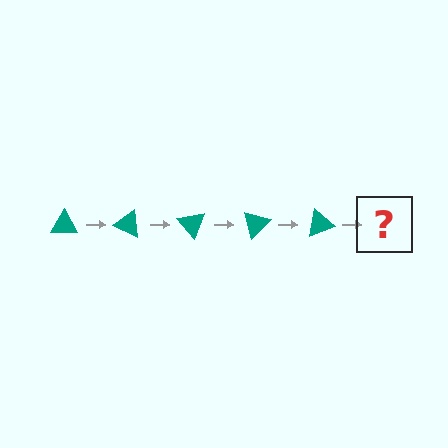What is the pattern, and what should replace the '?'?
The pattern is that the triangle rotates 25 degrees each step. The '?' should be a teal triangle rotated 125 degrees.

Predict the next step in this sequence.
The next step is a teal triangle rotated 125 degrees.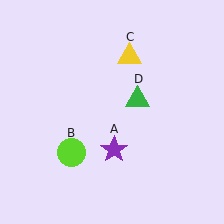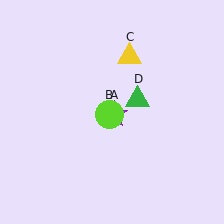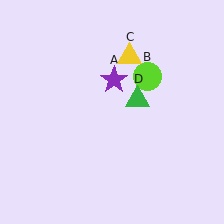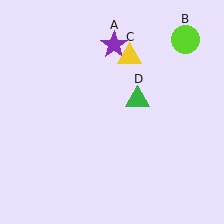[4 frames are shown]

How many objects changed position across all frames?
2 objects changed position: purple star (object A), lime circle (object B).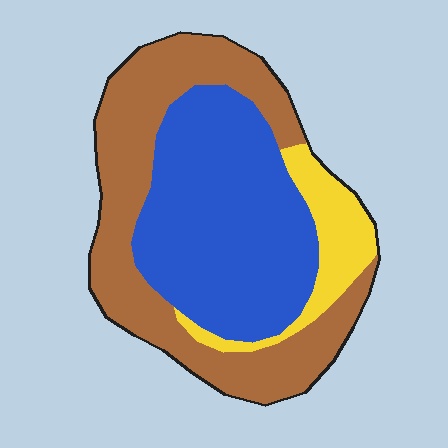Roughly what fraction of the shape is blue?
Blue covers 45% of the shape.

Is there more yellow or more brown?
Brown.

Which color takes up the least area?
Yellow, at roughly 10%.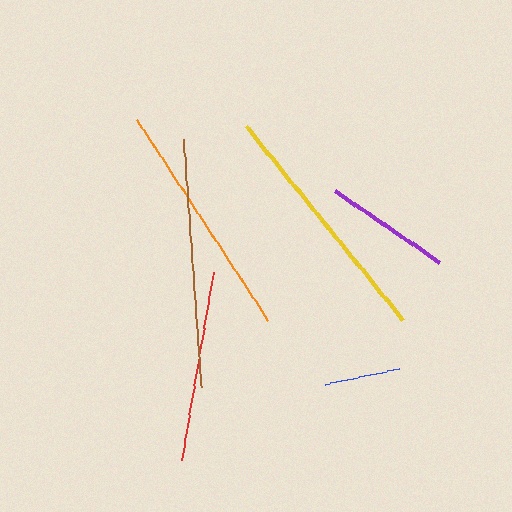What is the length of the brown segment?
The brown segment is approximately 248 pixels long.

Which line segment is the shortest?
The blue line is the shortest at approximately 76 pixels.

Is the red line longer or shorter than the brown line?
The brown line is longer than the red line.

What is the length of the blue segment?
The blue segment is approximately 76 pixels long.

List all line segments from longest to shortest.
From longest to shortest: yellow, brown, orange, red, purple, blue.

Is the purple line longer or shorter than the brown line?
The brown line is longer than the purple line.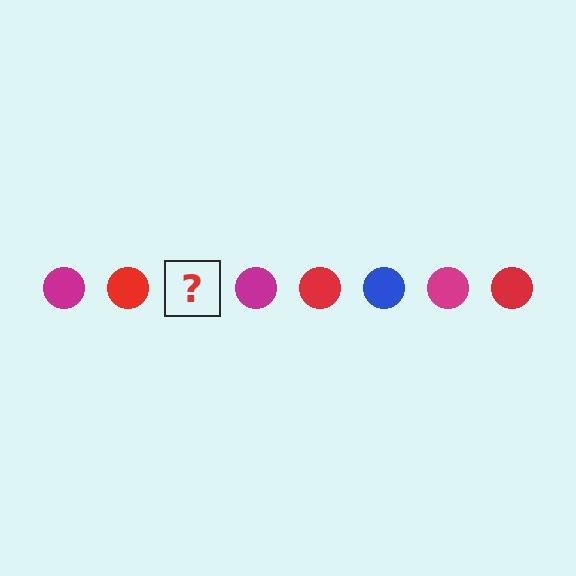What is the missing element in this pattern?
The missing element is a blue circle.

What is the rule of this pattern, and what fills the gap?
The rule is that the pattern cycles through magenta, red, blue circles. The gap should be filled with a blue circle.